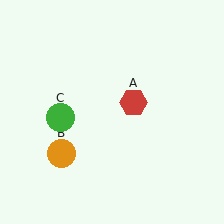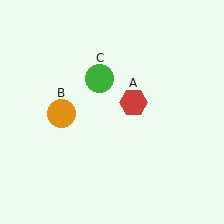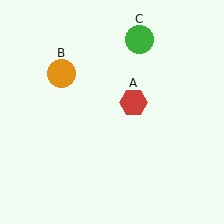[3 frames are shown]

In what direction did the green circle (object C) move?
The green circle (object C) moved up and to the right.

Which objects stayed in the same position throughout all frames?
Red hexagon (object A) remained stationary.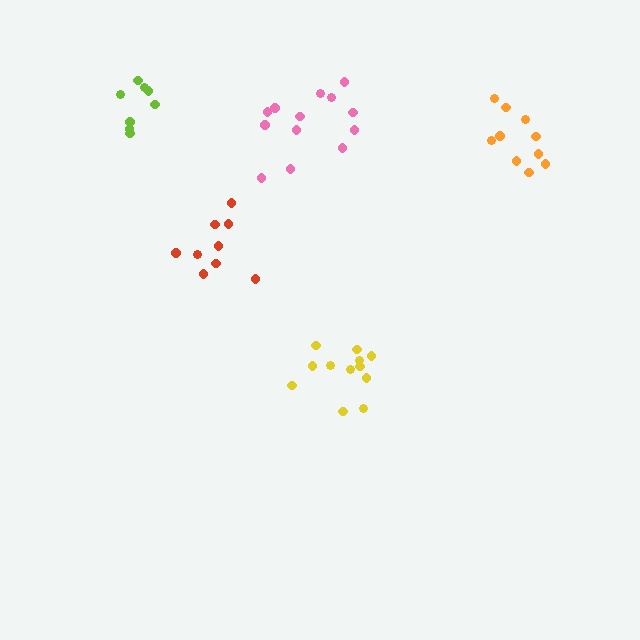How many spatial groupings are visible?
There are 5 spatial groupings.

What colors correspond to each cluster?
The clusters are colored: yellow, red, pink, orange, lime.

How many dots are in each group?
Group 1: 12 dots, Group 2: 9 dots, Group 3: 13 dots, Group 4: 10 dots, Group 5: 8 dots (52 total).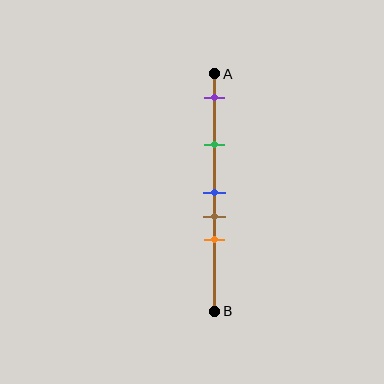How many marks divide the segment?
There are 5 marks dividing the segment.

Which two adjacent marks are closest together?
The blue and brown marks are the closest adjacent pair.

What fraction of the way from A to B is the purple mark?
The purple mark is approximately 10% (0.1) of the way from A to B.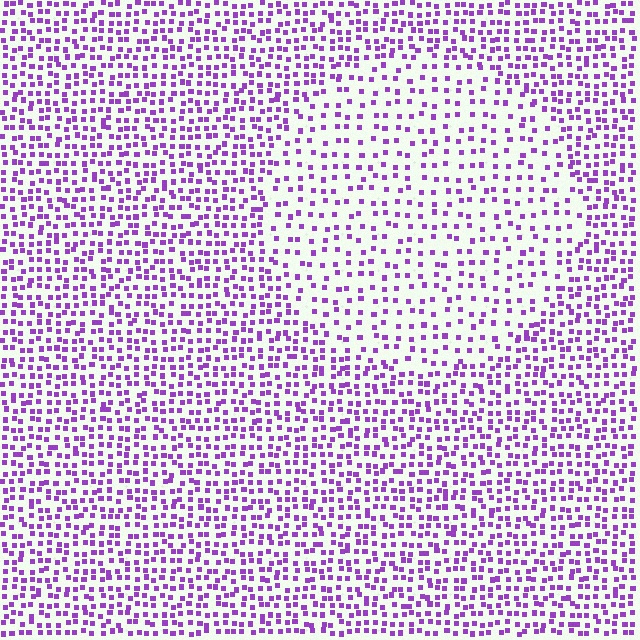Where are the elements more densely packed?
The elements are more densely packed outside the circle boundary.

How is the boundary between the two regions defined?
The boundary is defined by a change in element density (approximately 1.9x ratio). All elements are the same color, size, and shape.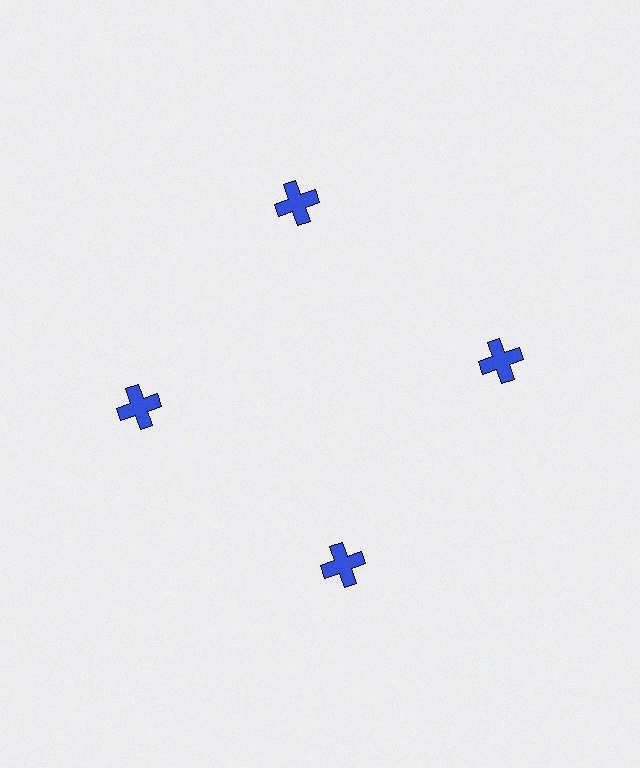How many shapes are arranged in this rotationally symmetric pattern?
There are 4 shapes, arranged in 4 groups of 1.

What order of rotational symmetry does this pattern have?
This pattern has 4-fold rotational symmetry.